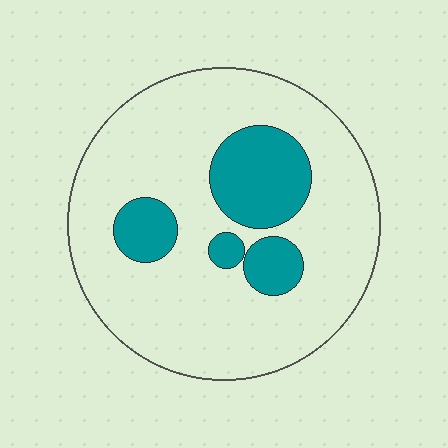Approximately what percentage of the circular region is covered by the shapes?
Approximately 20%.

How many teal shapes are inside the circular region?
4.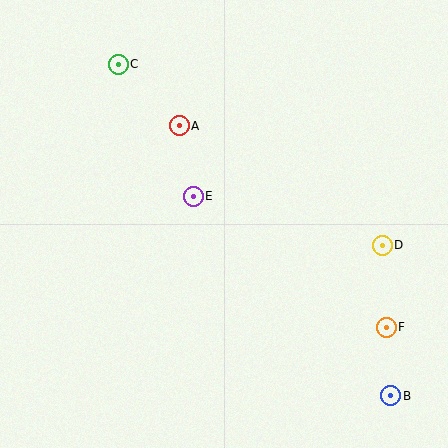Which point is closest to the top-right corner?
Point D is closest to the top-right corner.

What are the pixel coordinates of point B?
Point B is at (391, 396).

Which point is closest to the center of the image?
Point E at (193, 196) is closest to the center.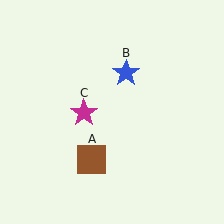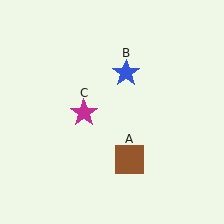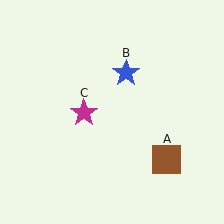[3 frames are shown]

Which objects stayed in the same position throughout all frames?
Blue star (object B) and magenta star (object C) remained stationary.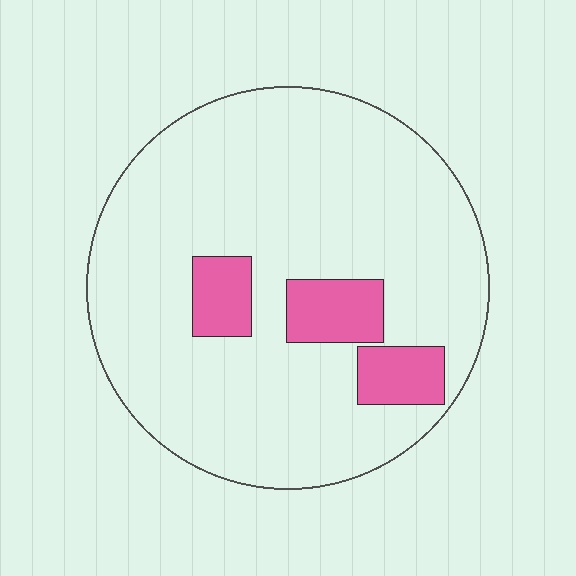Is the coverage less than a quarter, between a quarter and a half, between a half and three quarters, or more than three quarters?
Less than a quarter.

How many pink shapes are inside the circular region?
3.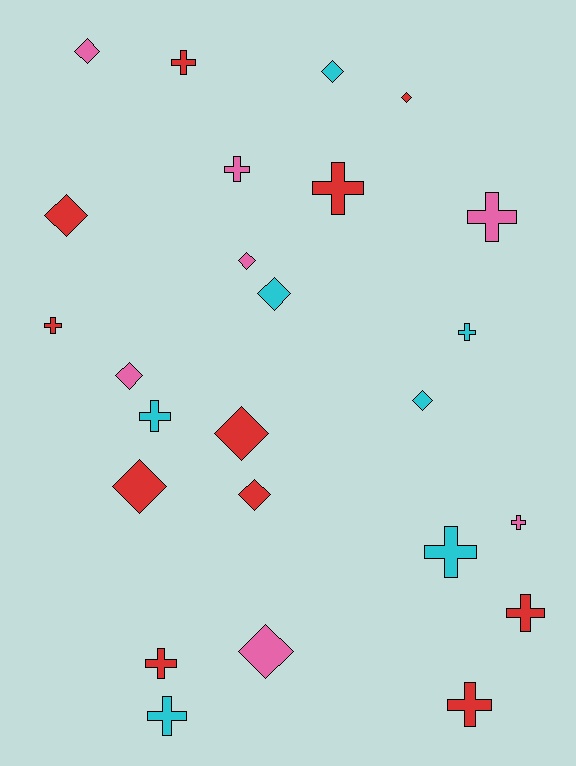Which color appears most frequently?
Red, with 11 objects.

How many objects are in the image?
There are 25 objects.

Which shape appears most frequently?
Cross, with 13 objects.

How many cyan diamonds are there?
There are 3 cyan diamonds.